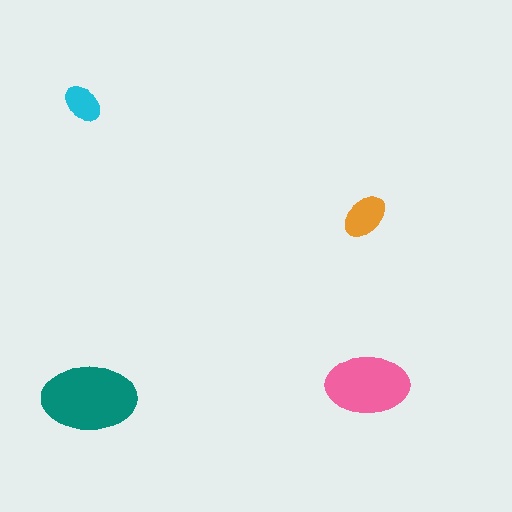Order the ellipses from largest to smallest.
the teal one, the pink one, the orange one, the cyan one.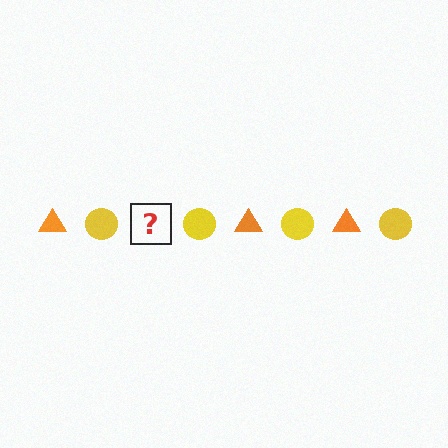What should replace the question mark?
The question mark should be replaced with an orange triangle.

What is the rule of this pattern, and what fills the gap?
The rule is that the pattern alternates between orange triangle and yellow circle. The gap should be filled with an orange triangle.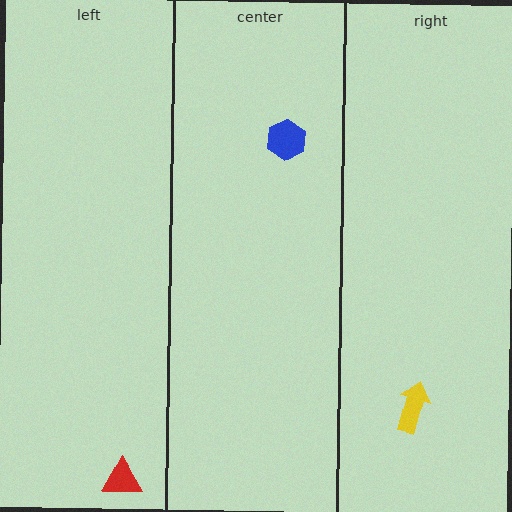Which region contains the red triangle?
The left region.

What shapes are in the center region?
The blue hexagon.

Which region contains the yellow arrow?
The right region.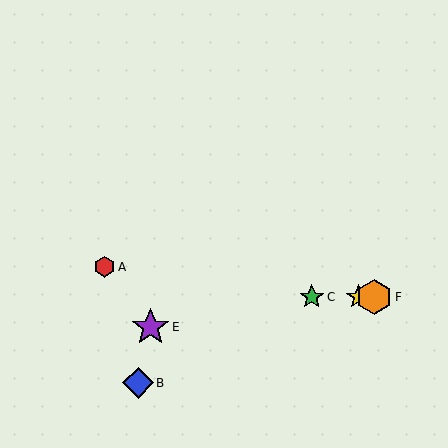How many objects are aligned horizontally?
3 objects (C, D, F) are aligned horizontally.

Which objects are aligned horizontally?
Objects C, D, F are aligned horizontally.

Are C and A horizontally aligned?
No, C is at y≈297 and A is at y≈267.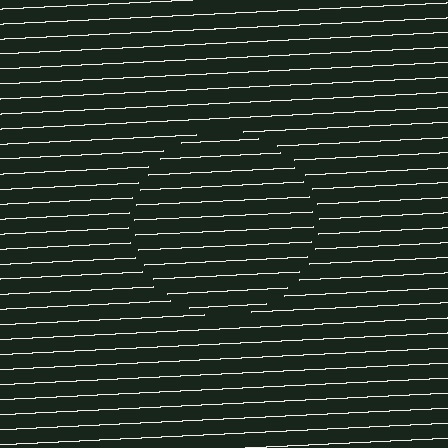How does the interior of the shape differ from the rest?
The interior of the shape contains the same grating, shifted by half a period — the contour is defined by the phase discontinuity where line-ends from the inner and outer gratings abut.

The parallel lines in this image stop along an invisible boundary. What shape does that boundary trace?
An illusory circle. The interior of the shape contains the same grating, shifted by half a period — the contour is defined by the phase discontinuity where line-ends from the inner and outer gratings abut.